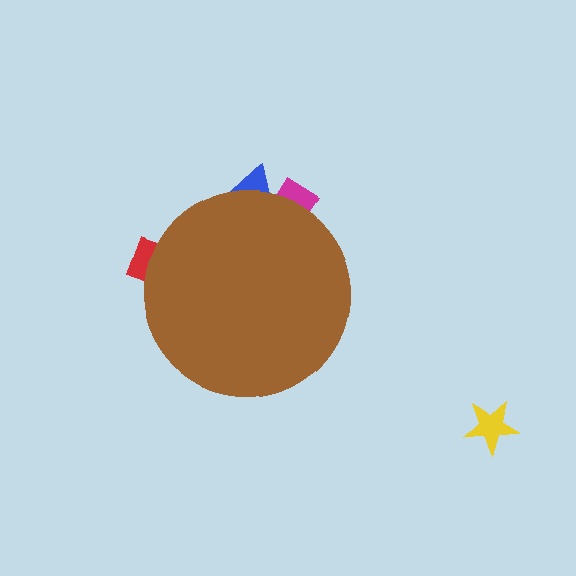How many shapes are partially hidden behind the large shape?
3 shapes are partially hidden.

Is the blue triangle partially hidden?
Yes, the blue triangle is partially hidden behind the brown circle.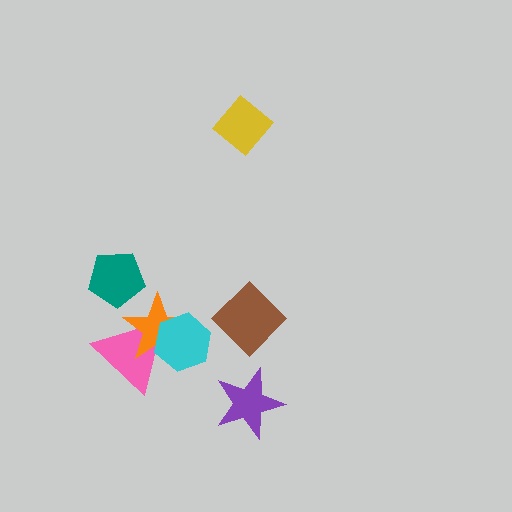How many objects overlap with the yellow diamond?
0 objects overlap with the yellow diamond.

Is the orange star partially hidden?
Yes, it is partially covered by another shape.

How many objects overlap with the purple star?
0 objects overlap with the purple star.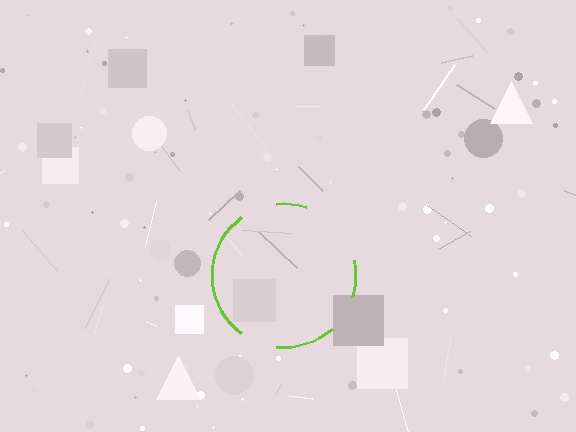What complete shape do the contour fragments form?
The contour fragments form a circle.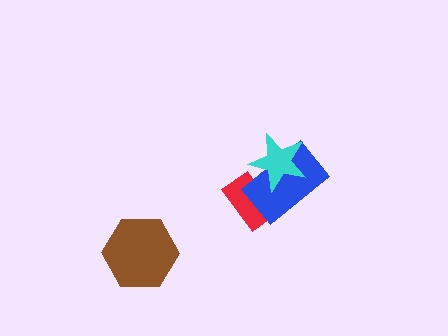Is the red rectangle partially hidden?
Yes, it is partially covered by another shape.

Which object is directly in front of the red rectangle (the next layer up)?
The blue rectangle is directly in front of the red rectangle.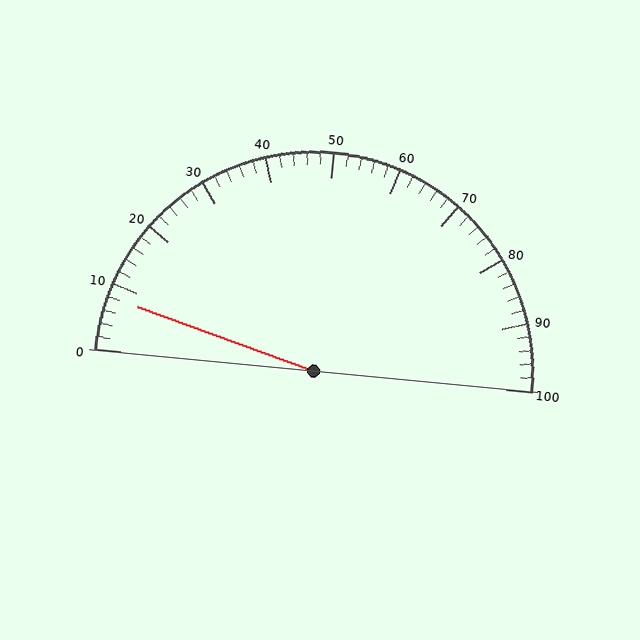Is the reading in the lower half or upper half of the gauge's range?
The reading is in the lower half of the range (0 to 100).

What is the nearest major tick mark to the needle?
The nearest major tick mark is 10.